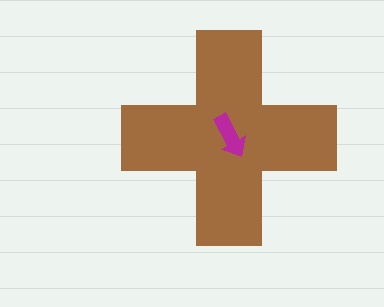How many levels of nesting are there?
2.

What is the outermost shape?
The brown cross.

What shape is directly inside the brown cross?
The magenta arrow.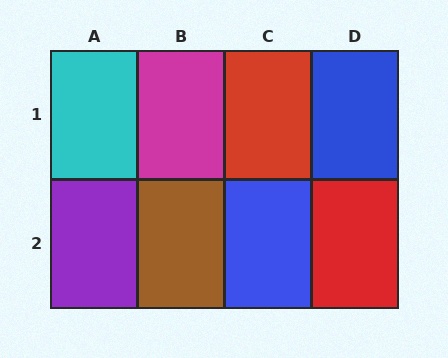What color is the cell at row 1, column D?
Blue.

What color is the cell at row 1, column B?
Magenta.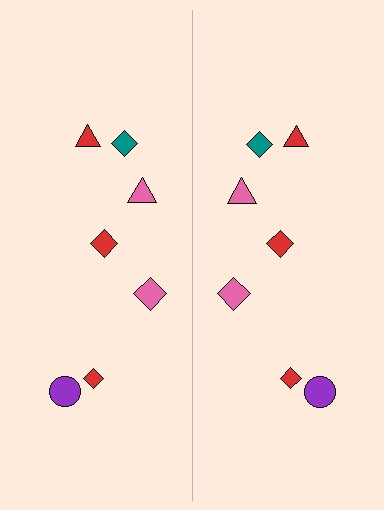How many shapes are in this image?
There are 14 shapes in this image.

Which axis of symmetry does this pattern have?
The pattern has a vertical axis of symmetry running through the center of the image.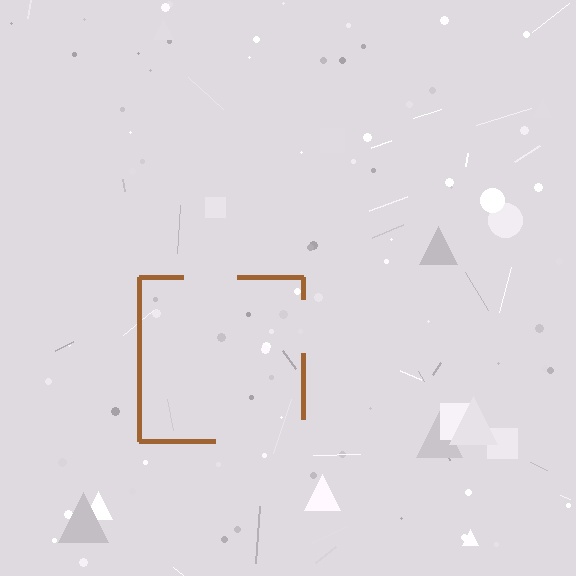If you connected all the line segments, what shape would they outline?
They would outline a square.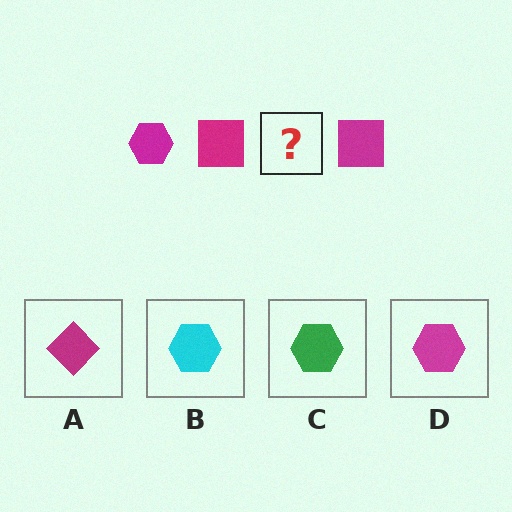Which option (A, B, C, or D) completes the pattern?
D.